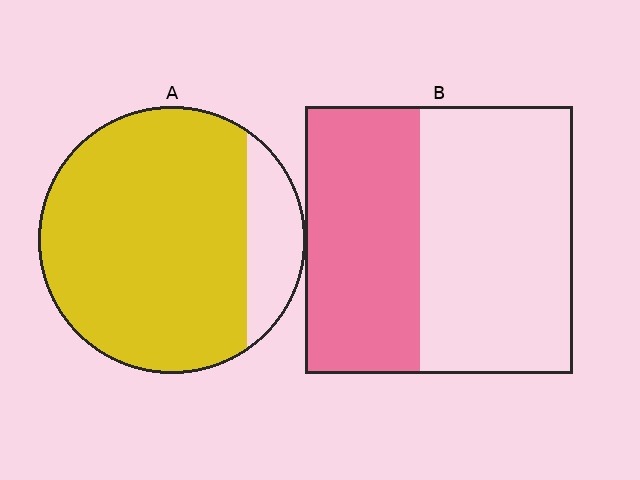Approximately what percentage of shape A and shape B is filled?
A is approximately 85% and B is approximately 45%.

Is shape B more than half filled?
No.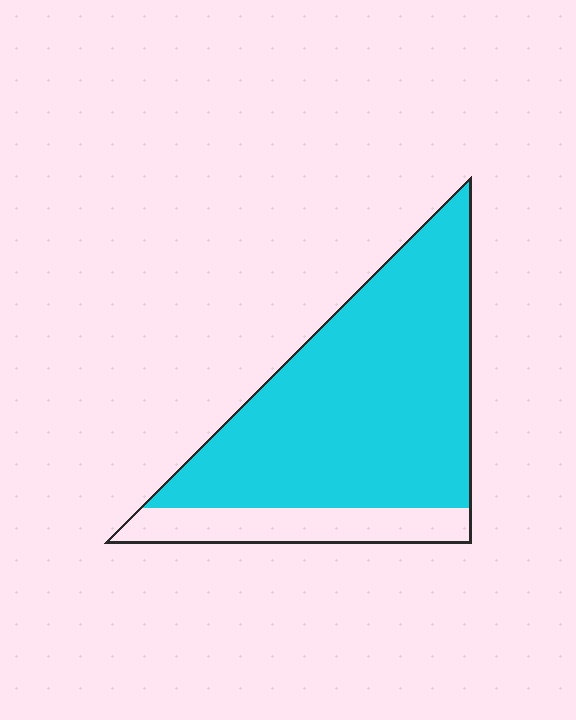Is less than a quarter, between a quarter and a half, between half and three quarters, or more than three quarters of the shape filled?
More than three quarters.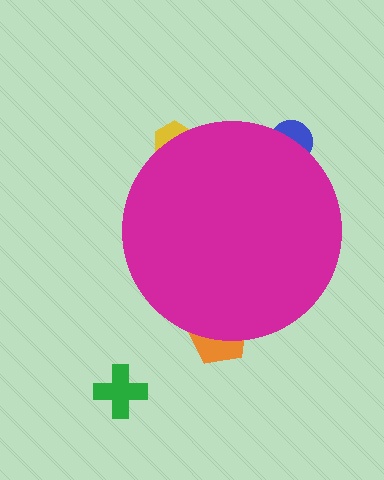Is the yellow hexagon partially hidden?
Yes, the yellow hexagon is partially hidden behind the magenta circle.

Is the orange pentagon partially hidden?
Yes, the orange pentagon is partially hidden behind the magenta circle.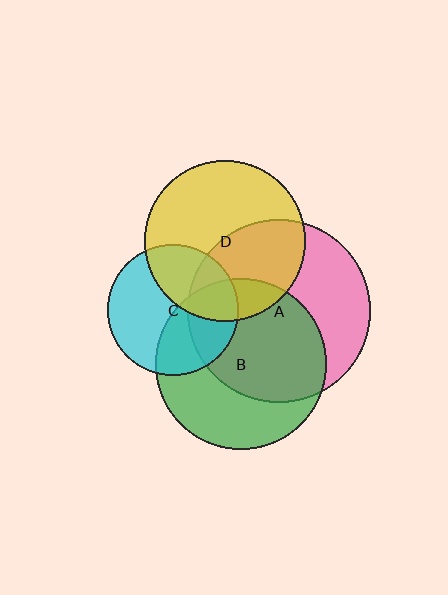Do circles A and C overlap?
Yes.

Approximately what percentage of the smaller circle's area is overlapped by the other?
Approximately 30%.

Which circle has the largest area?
Circle A (pink).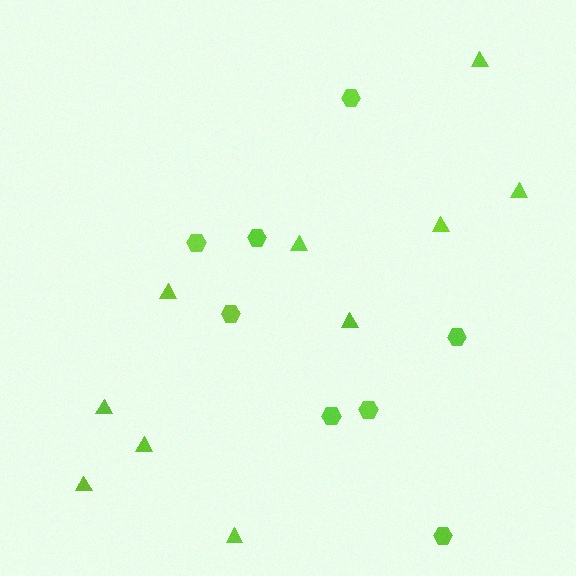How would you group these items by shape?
There are 2 groups: one group of triangles (10) and one group of hexagons (8).